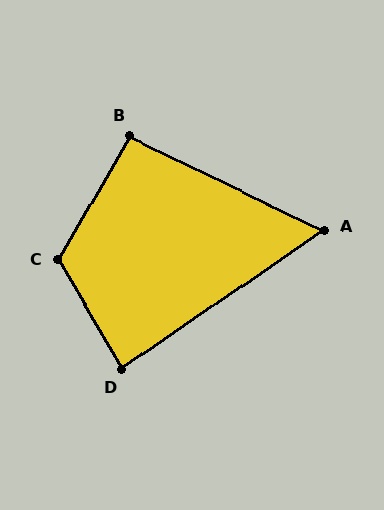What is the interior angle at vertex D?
Approximately 86 degrees (approximately right).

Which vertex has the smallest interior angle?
A, at approximately 60 degrees.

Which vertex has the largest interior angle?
C, at approximately 120 degrees.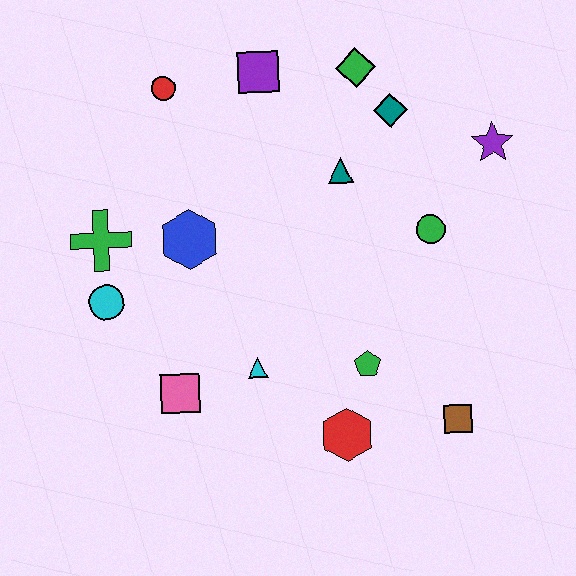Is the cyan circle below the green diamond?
Yes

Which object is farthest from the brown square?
The red circle is farthest from the brown square.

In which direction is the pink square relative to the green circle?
The pink square is to the left of the green circle.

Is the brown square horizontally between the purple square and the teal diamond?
No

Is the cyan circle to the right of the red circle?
No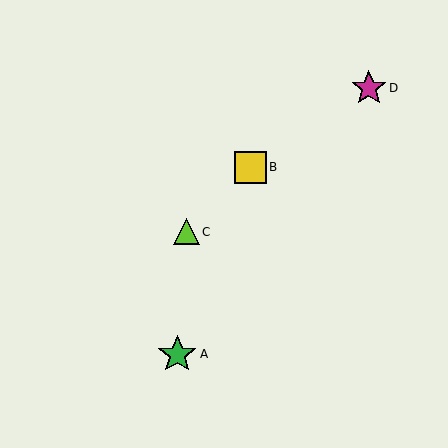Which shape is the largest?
The green star (labeled A) is the largest.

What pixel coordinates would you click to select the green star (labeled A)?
Click at (177, 354) to select the green star A.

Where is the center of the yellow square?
The center of the yellow square is at (250, 167).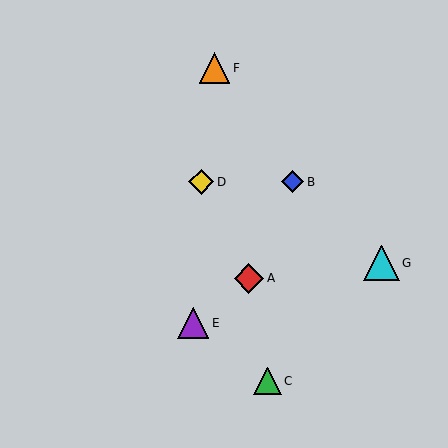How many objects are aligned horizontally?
2 objects (B, D) are aligned horizontally.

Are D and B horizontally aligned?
Yes, both are at y≈182.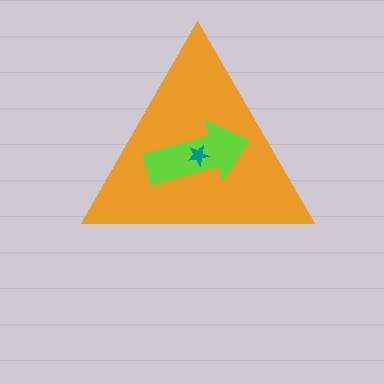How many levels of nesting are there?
3.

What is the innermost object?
The teal star.